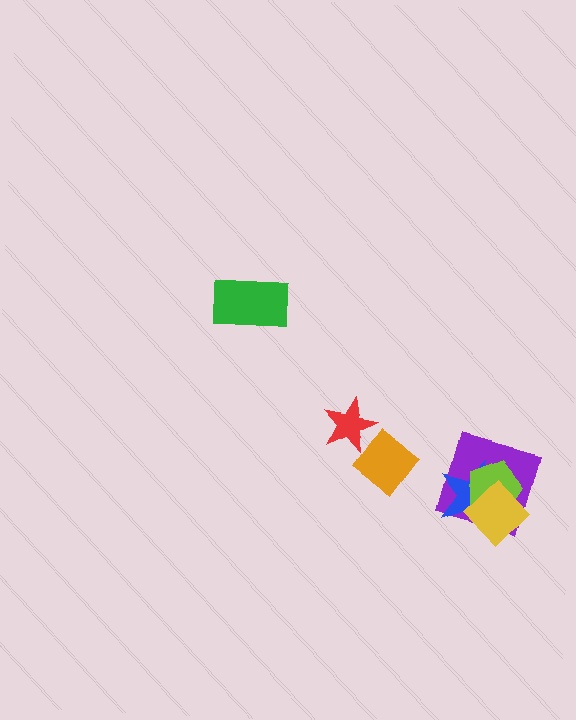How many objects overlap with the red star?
1 object overlaps with the red star.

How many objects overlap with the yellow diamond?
3 objects overlap with the yellow diamond.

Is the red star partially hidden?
No, no other shape covers it.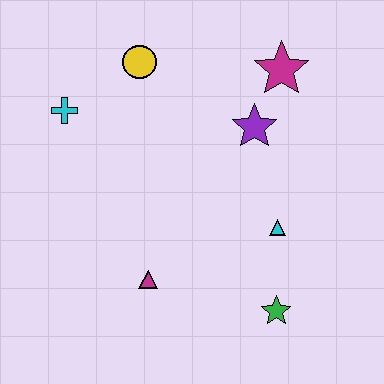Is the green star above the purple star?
No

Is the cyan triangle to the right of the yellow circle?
Yes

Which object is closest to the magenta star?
The purple star is closest to the magenta star.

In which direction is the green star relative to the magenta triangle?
The green star is to the right of the magenta triangle.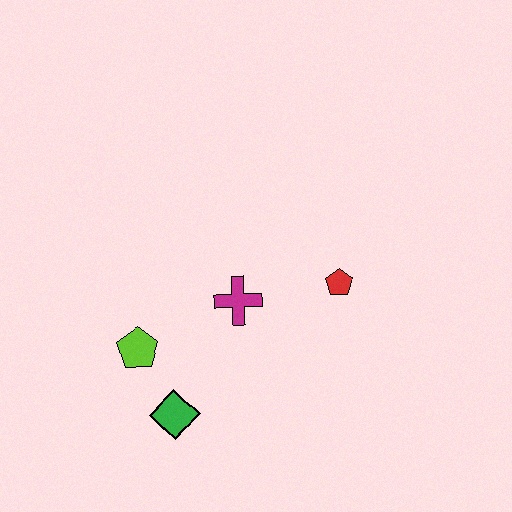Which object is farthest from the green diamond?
The red pentagon is farthest from the green diamond.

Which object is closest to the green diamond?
The lime pentagon is closest to the green diamond.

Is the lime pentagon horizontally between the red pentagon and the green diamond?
No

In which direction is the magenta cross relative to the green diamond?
The magenta cross is above the green diamond.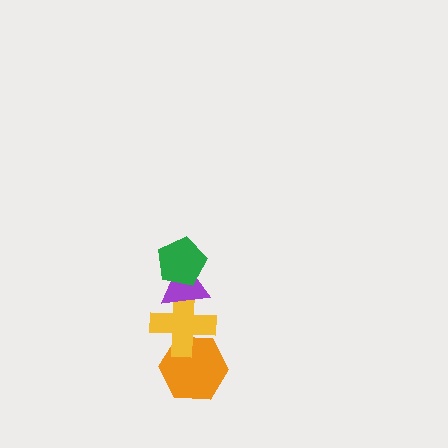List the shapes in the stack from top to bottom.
From top to bottom: the green pentagon, the purple triangle, the yellow cross, the orange hexagon.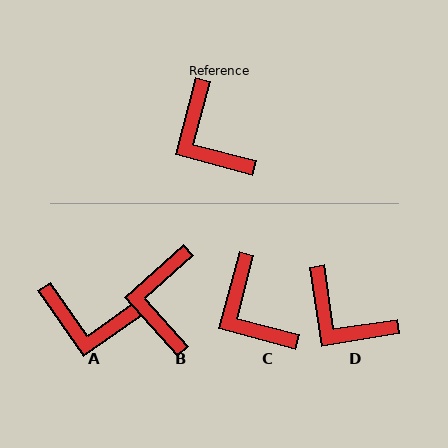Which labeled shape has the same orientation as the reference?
C.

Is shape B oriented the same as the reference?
No, it is off by about 33 degrees.